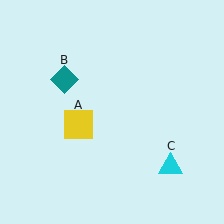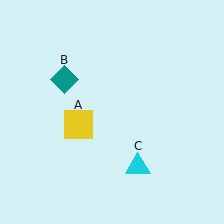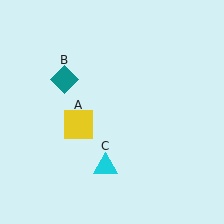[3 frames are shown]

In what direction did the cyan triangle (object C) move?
The cyan triangle (object C) moved left.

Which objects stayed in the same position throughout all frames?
Yellow square (object A) and teal diamond (object B) remained stationary.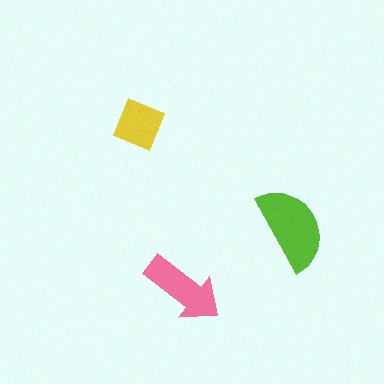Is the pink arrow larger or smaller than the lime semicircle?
Smaller.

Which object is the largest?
The lime semicircle.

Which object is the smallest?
The yellow square.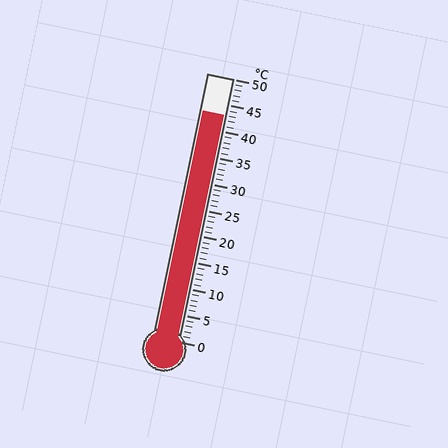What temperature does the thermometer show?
The thermometer shows approximately 43°C.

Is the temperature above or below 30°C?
The temperature is above 30°C.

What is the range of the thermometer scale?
The thermometer scale ranges from 0°C to 50°C.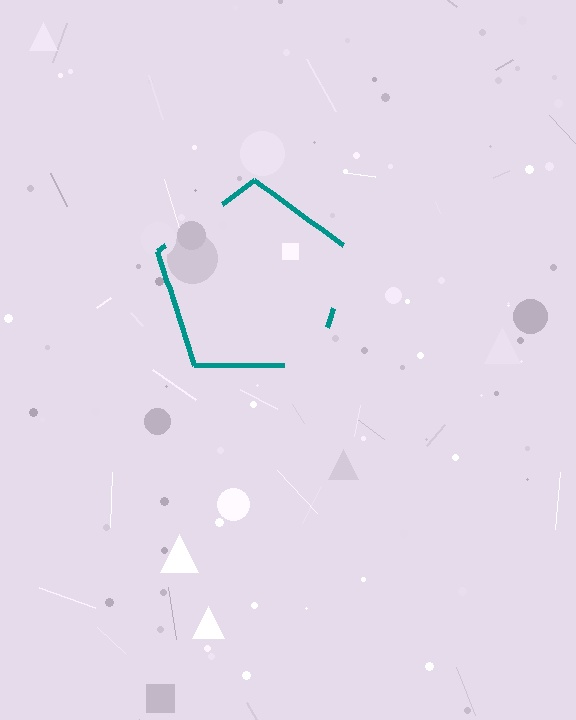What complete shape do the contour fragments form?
The contour fragments form a pentagon.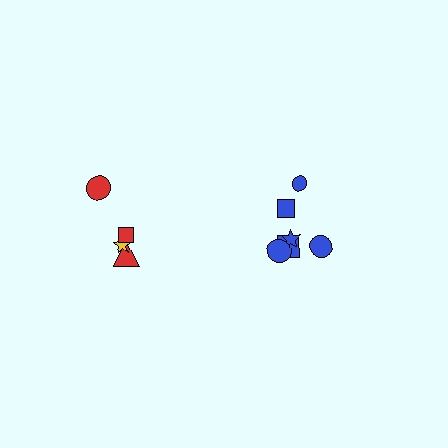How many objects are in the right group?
There are 6 objects.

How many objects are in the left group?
There are 4 objects.